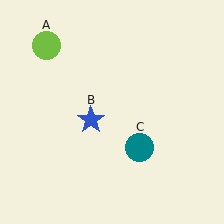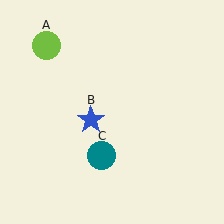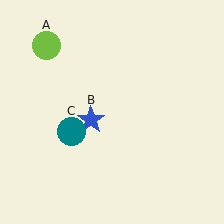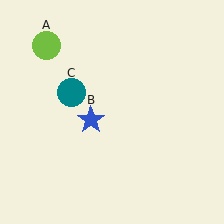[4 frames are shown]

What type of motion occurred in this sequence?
The teal circle (object C) rotated clockwise around the center of the scene.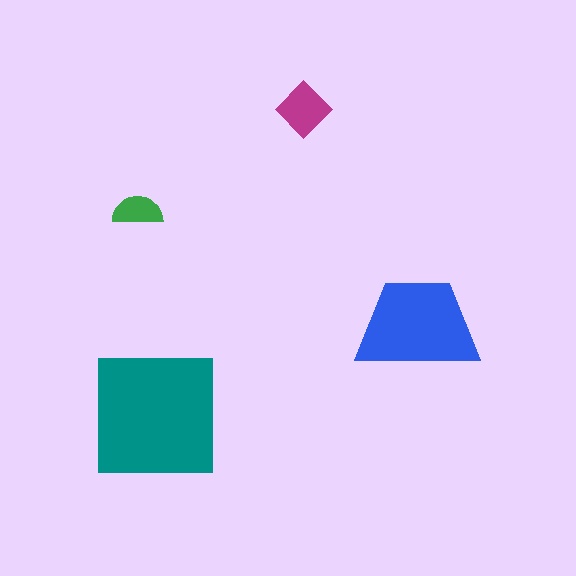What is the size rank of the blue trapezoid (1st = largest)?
2nd.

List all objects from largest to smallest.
The teal square, the blue trapezoid, the magenta diamond, the green semicircle.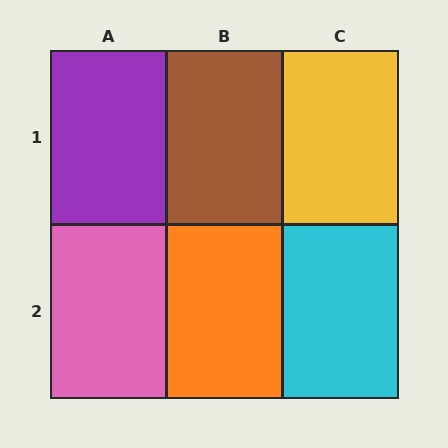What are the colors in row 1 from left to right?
Purple, brown, yellow.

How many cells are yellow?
1 cell is yellow.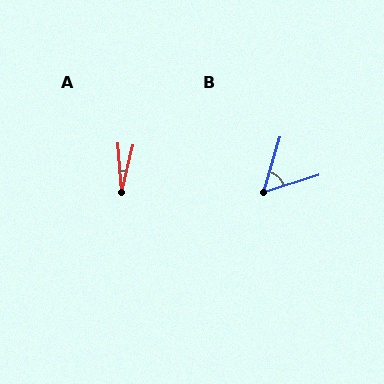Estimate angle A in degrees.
Approximately 18 degrees.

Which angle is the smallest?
A, at approximately 18 degrees.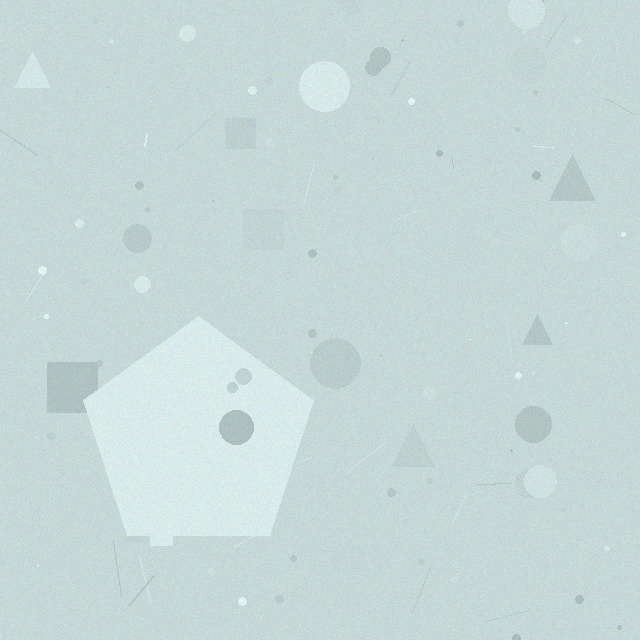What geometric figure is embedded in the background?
A pentagon is embedded in the background.